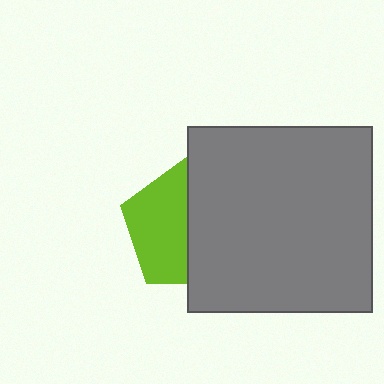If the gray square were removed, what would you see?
You would see the complete lime pentagon.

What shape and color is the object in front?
The object in front is a gray square.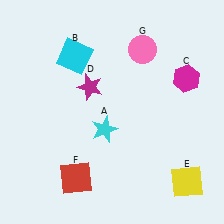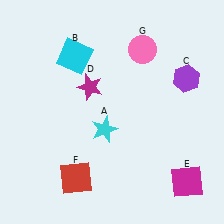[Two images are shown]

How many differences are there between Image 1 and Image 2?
There are 2 differences between the two images.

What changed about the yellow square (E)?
In Image 1, E is yellow. In Image 2, it changed to magenta.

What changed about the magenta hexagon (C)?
In Image 1, C is magenta. In Image 2, it changed to purple.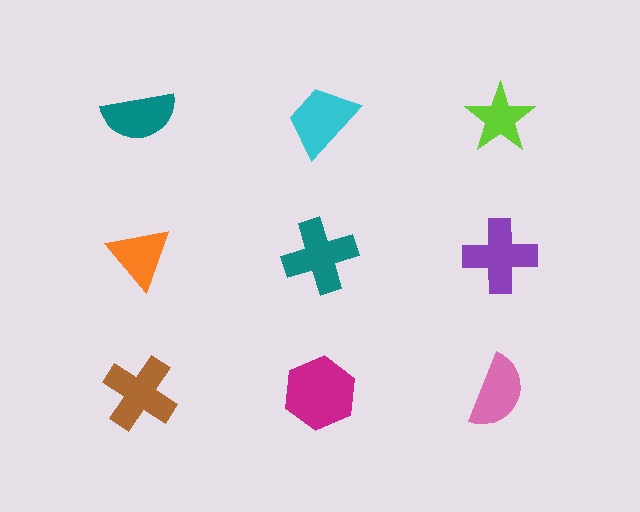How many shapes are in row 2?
3 shapes.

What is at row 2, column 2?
A teal cross.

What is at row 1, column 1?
A teal semicircle.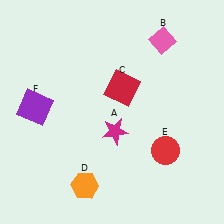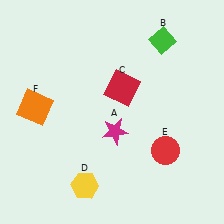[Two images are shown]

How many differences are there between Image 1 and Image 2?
There are 3 differences between the two images.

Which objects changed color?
B changed from pink to green. D changed from orange to yellow. F changed from purple to orange.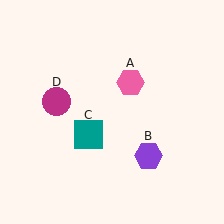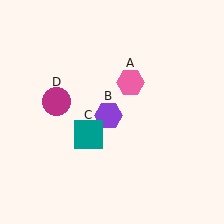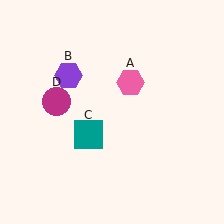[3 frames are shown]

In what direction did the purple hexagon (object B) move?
The purple hexagon (object B) moved up and to the left.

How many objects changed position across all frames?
1 object changed position: purple hexagon (object B).